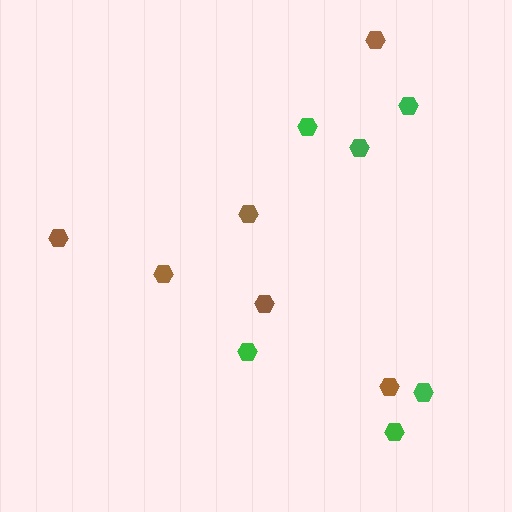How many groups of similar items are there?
There are 2 groups: one group of brown hexagons (6) and one group of green hexagons (6).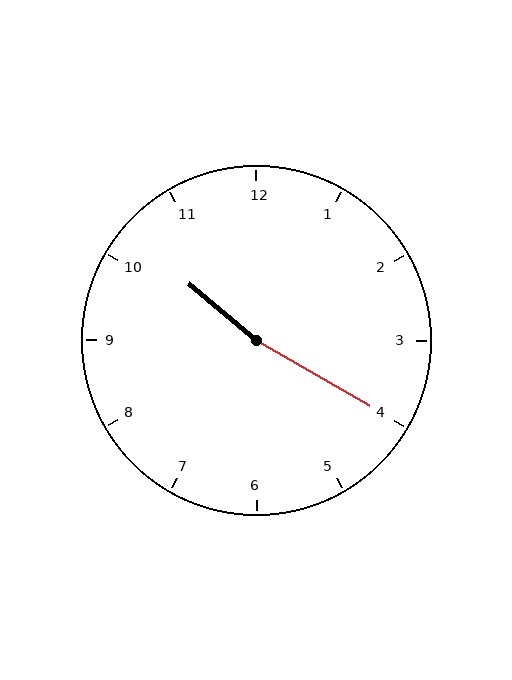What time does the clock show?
10:20.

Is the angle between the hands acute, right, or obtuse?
It is obtuse.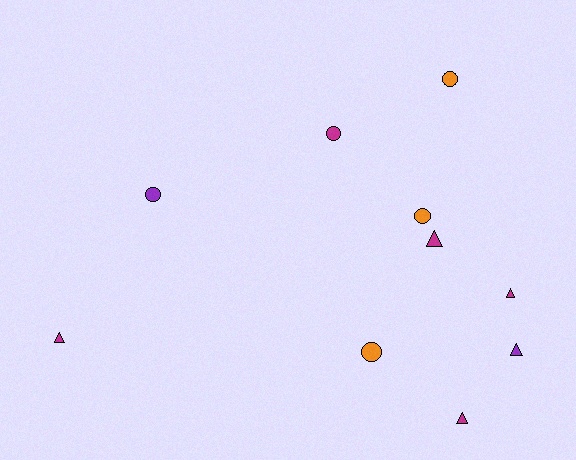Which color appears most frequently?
Magenta, with 5 objects.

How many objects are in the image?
There are 10 objects.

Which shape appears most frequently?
Triangle, with 5 objects.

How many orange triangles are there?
There are no orange triangles.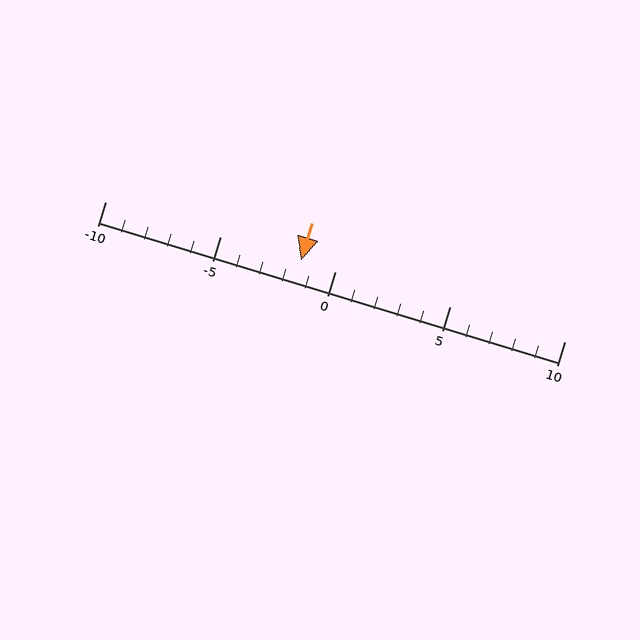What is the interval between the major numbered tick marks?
The major tick marks are spaced 5 units apart.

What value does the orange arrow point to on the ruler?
The orange arrow points to approximately -2.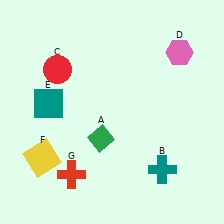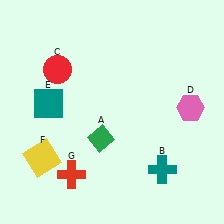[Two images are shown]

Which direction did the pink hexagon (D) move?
The pink hexagon (D) moved down.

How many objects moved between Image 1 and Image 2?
1 object moved between the two images.